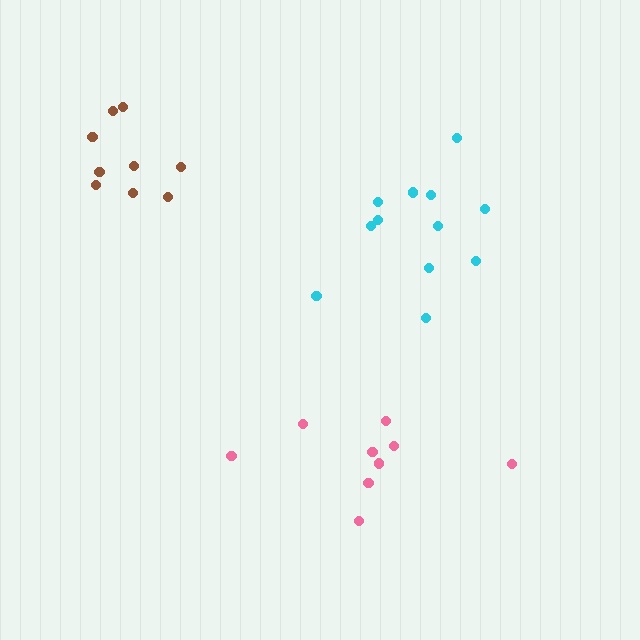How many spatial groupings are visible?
There are 3 spatial groupings.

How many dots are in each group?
Group 1: 9 dots, Group 2: 12 dots, Group 3: 9 dots (30 total).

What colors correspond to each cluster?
The clusters are colored: brown, cyan, pink.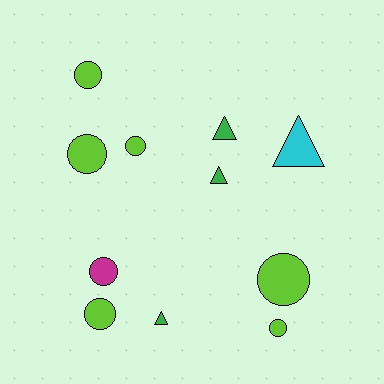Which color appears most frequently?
Lime, with 6 objects.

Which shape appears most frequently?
Circle, with 7 objects.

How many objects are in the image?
There are 11 objects.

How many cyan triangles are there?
There is 1 cyan triangle.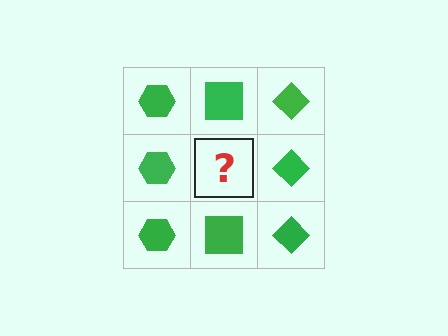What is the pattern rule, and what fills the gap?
The rule is that each column has a consistent shape. The gap should be filled with a green square.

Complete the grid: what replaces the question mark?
The question mark should be replaced with a green square.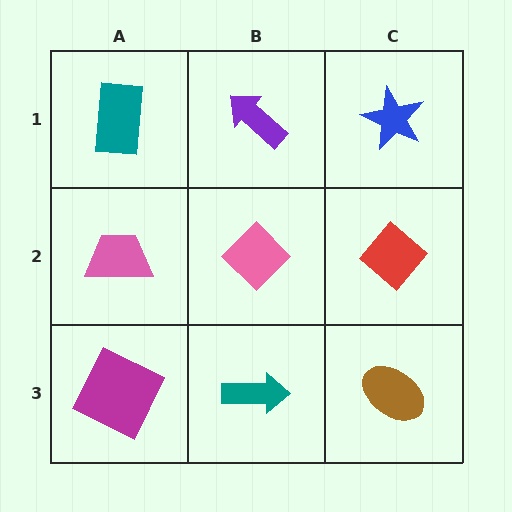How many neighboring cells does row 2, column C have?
3.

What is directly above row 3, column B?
A pink diamond.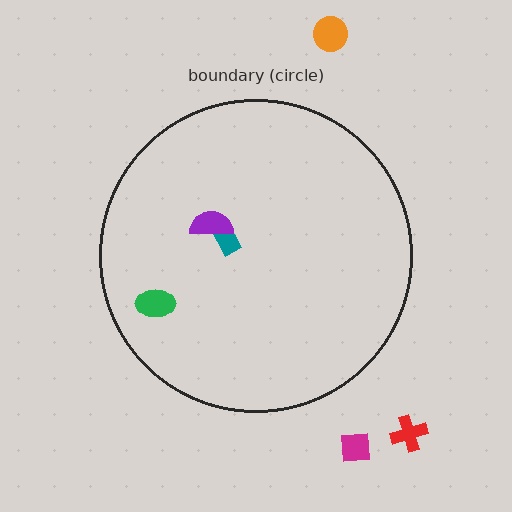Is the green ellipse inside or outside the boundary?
Inside.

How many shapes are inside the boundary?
3 inside, 3 outside.